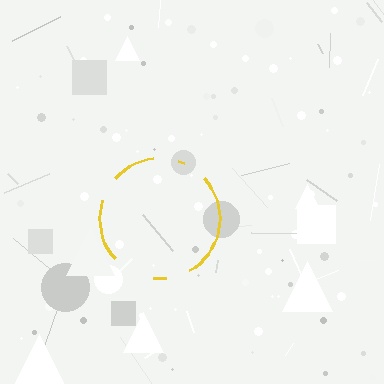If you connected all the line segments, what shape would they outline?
They would outline a circle.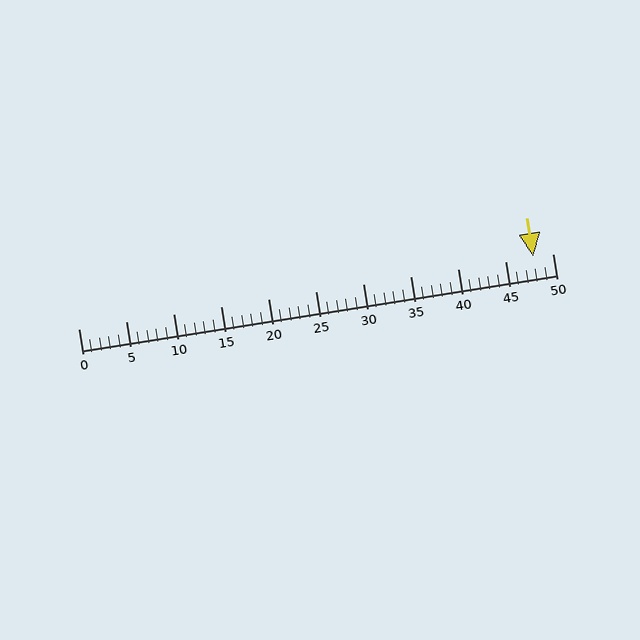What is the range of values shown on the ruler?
The ruler shows values from 0 to 50.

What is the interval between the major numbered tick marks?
The major tick marks are spaced 5 units apart.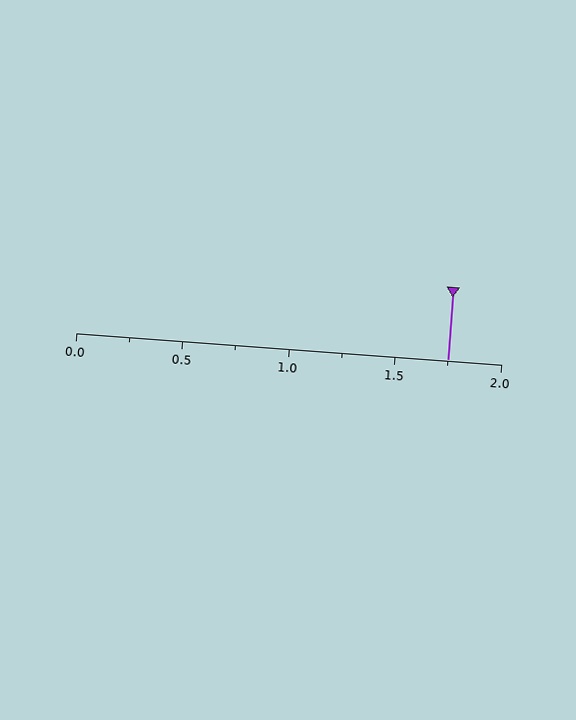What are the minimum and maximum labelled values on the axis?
The axis runs from 0.0 to 2.0.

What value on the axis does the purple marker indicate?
The marker indicates approximately 1.75.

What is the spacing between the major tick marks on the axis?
The major ticks are spaced 0.5 apart.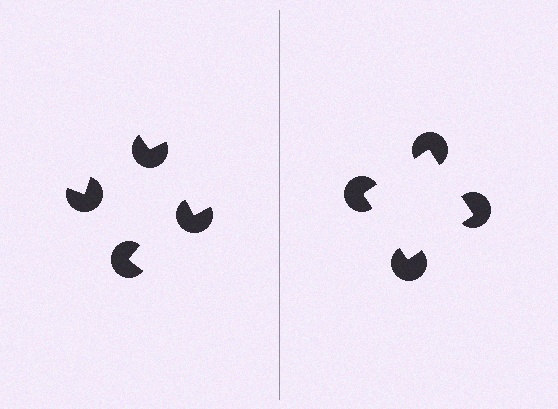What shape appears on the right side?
An illusory square.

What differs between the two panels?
The pac-man discs are positioned identically on both sides; only the wedge orientations differ. On the right they align to a square; on the left they are misaligned.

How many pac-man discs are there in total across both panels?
8 — 4 on each side.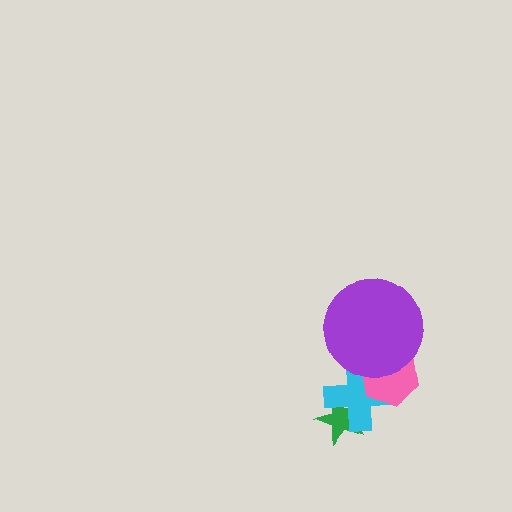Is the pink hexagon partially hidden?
Yes, it is partially covered by another shape.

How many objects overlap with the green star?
1 object overlaps with the green star.